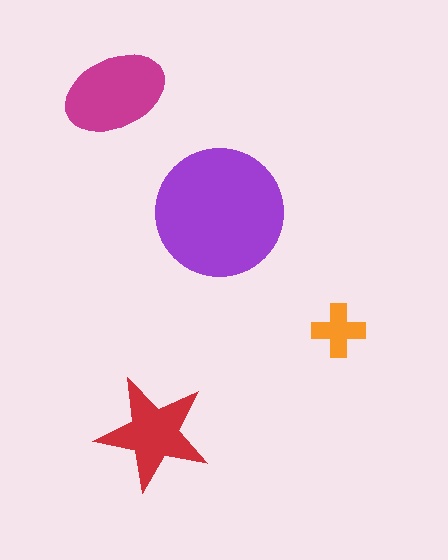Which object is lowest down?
The red star is bottommost.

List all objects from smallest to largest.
The orange cross, the red star, the magenta ellipse, the purple circle.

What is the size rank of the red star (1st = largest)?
3rd.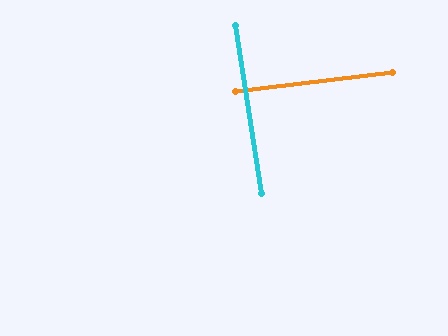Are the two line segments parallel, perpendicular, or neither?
Perpendicular — they meet at approximately 88°.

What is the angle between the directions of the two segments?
Approximately 88 degrees.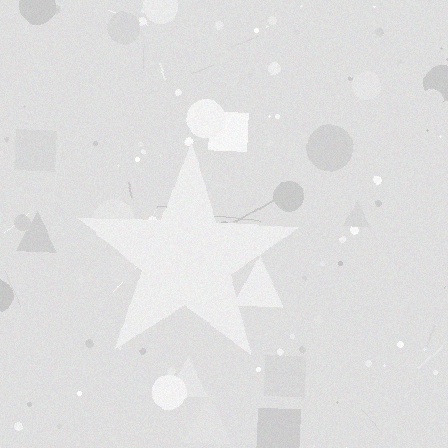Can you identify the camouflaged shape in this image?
The camouflaged shape is a star.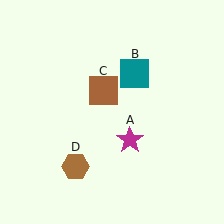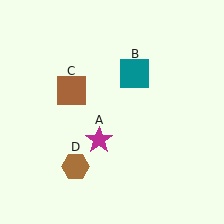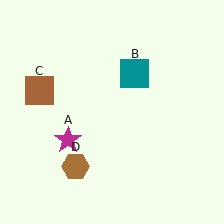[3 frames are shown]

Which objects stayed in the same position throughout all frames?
Teal square (object B) and brown hexagon (object D) remained stationary.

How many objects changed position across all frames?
2 objects changed position: magenta star (object A), brown square (object C).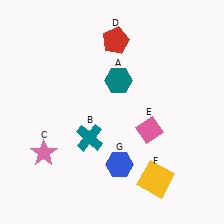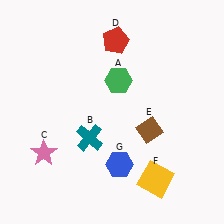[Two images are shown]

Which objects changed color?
A changed from teal to green. E changed from pink to brown.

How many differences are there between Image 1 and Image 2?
There are 2 differences between the two images.